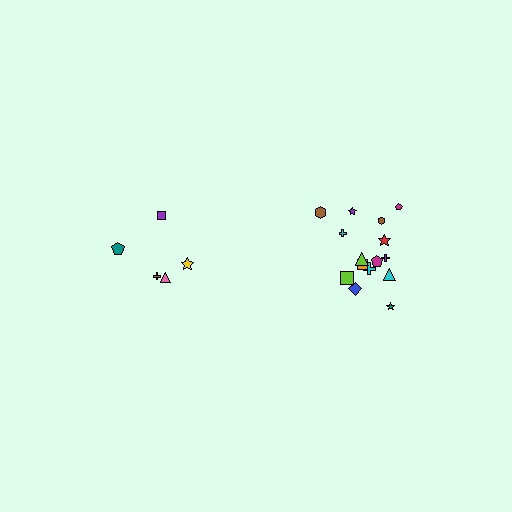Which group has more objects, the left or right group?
The right group.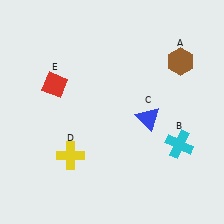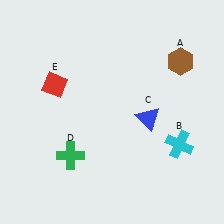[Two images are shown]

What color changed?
The cross (D) changed from yellow in Image 1 to green in Image 2.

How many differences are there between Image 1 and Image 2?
There is 1 difference between the two images.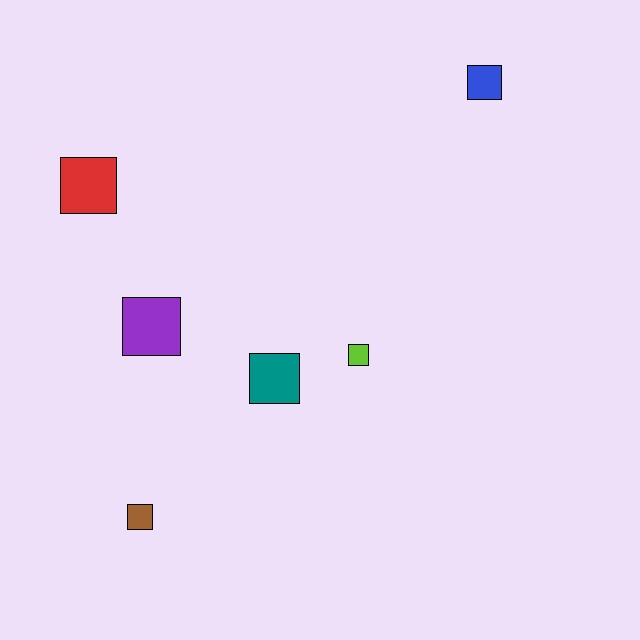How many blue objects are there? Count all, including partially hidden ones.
There is 1 blue object.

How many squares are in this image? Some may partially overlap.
There are 6 squares.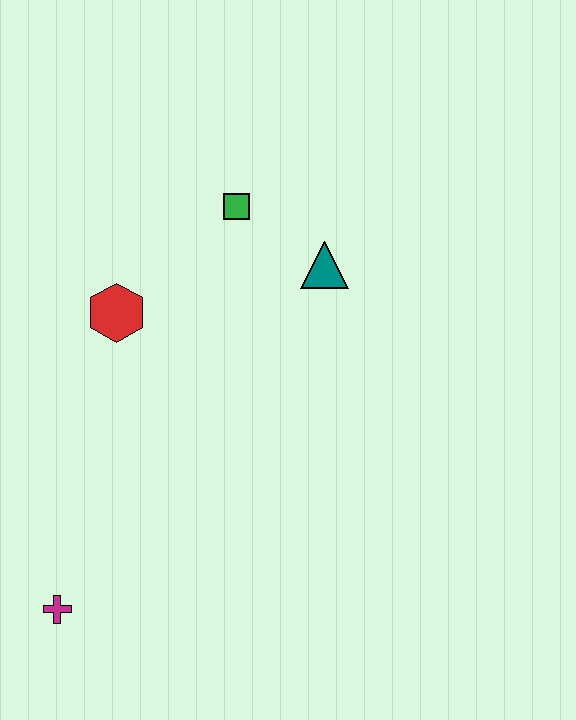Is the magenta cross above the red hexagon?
No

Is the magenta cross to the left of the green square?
Yes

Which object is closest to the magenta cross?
The red hexagon is closest to the magenta cross.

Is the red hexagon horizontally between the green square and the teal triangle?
No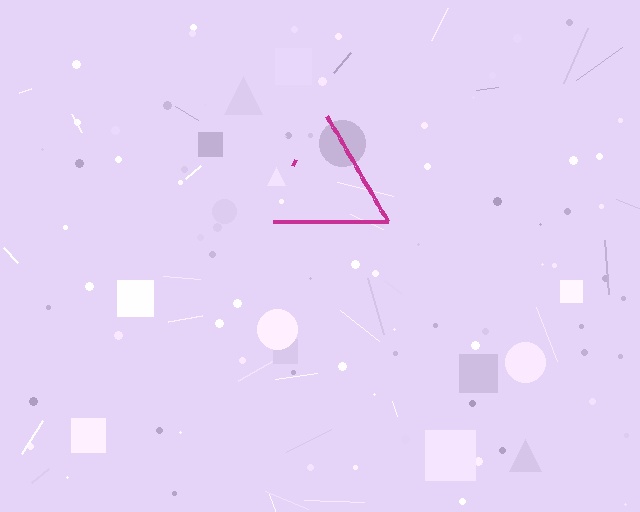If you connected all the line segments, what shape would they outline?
They would outline a triangle.